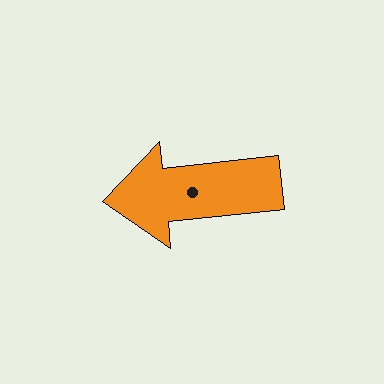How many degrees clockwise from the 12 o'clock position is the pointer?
Approximately 264 degrees.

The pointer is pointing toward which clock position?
Roughly 9 o'clock.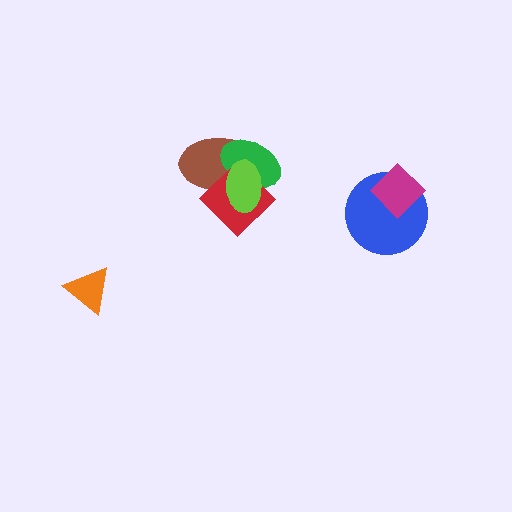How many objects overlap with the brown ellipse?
3 objects overlap with the brown ellipse.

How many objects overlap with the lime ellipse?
3 objects overlap with the lime ellipse.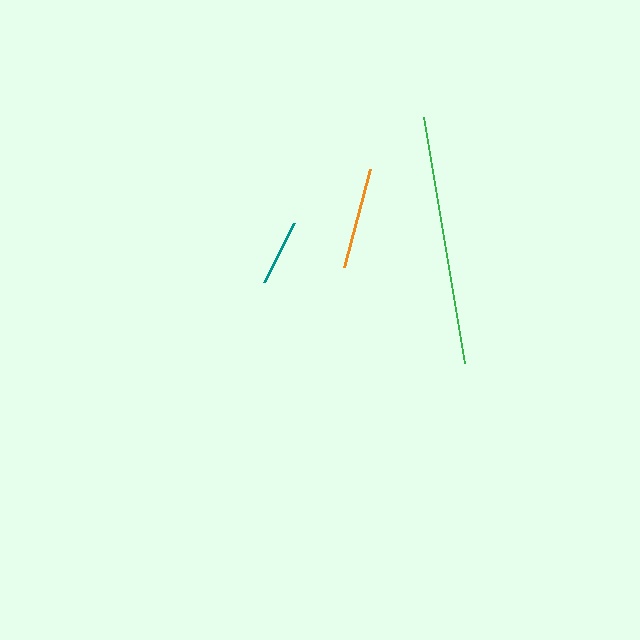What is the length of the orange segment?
The orange segment is approximately 101 pixels long.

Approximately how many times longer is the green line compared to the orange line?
The green line is approximately 2.5 times the length of the orange line.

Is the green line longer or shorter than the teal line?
The green line is longer than the teal line.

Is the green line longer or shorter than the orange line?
The green line is longer than the orange line.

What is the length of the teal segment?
The teal segment is approximately 65 pixels long.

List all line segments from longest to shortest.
From longest to shortest: green, orange, teal.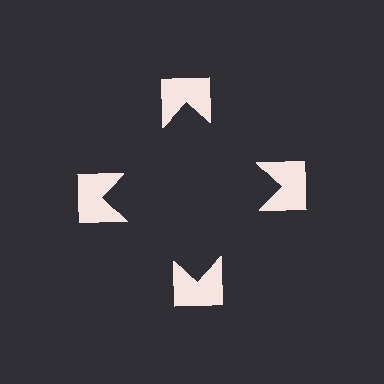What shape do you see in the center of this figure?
An illusory square — its edges are inferred from the aligned wedge cuts in the notched squares, not physically drawn.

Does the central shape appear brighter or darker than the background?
It typically appears slightly darker than the background, even though no actual brightness change is drawn.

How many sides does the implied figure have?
4 sides.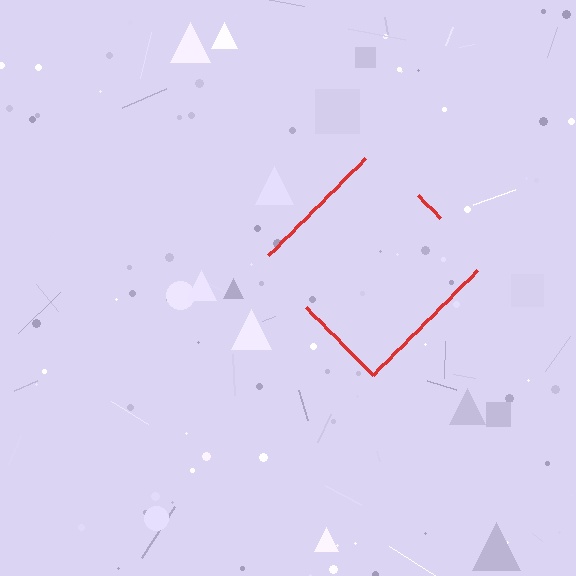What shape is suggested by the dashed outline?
The dashed outline suggests a diamond.